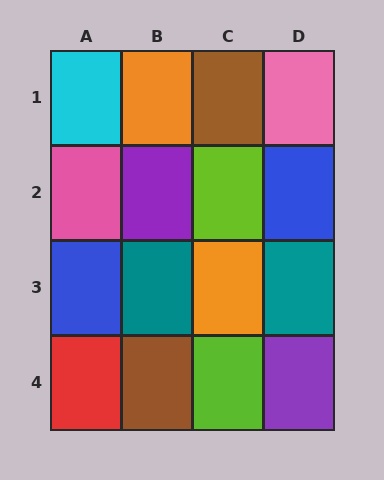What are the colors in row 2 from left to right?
Pink, purple, lime, blue.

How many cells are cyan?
1 cell is cyan.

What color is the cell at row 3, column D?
Teal.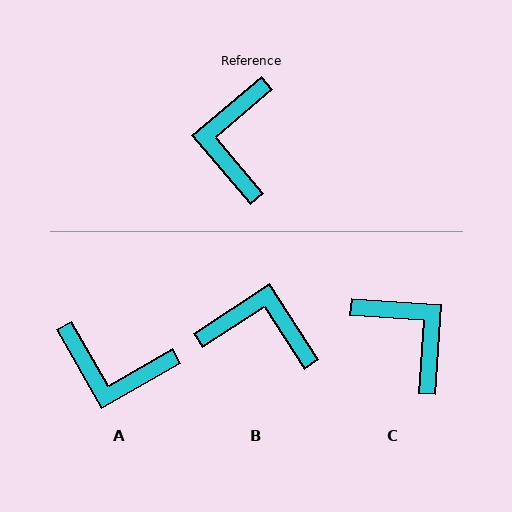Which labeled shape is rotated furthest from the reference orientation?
C, about 134 degrees away.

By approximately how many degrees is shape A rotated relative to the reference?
Approximately 79 degrees counter-clockwise.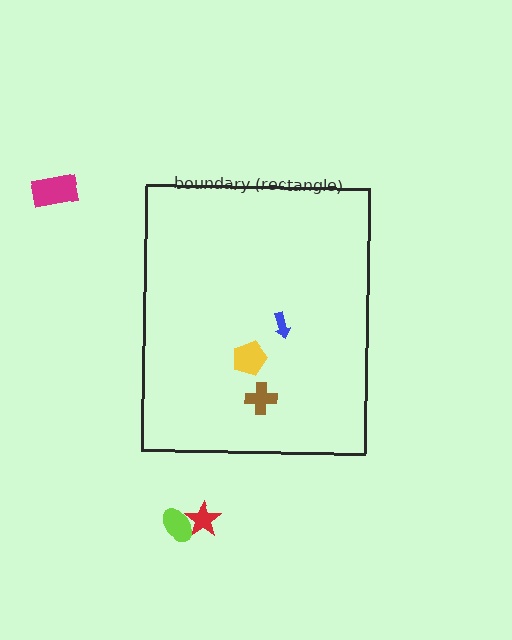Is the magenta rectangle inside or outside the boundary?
Outside.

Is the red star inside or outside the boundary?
Outside.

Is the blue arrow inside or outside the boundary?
Inside.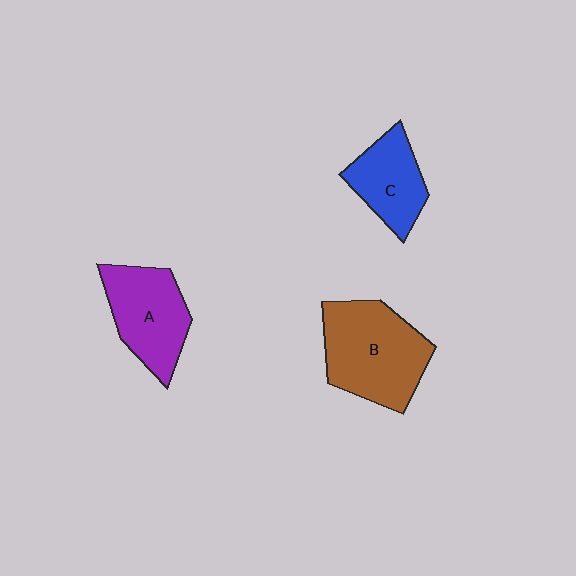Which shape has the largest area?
Shape B (brown).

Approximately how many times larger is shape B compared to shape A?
Approximately 1.3 times.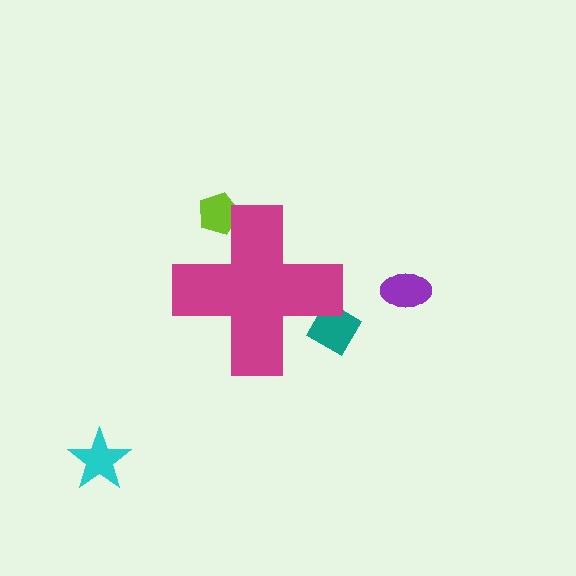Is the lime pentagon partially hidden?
Yes, the lime pentagon is partially hidden behind the magenta cross.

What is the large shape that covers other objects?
A magenta cross.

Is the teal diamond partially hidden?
Yes, the teal diamond is partially hidden behind the magenta cross.